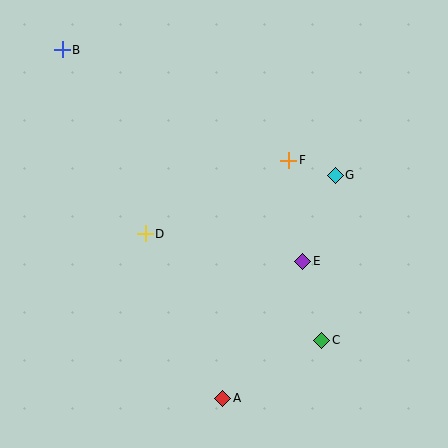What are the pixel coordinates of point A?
Point A is at (223, 398).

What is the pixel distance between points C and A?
The distance between C and A is 115 pixels.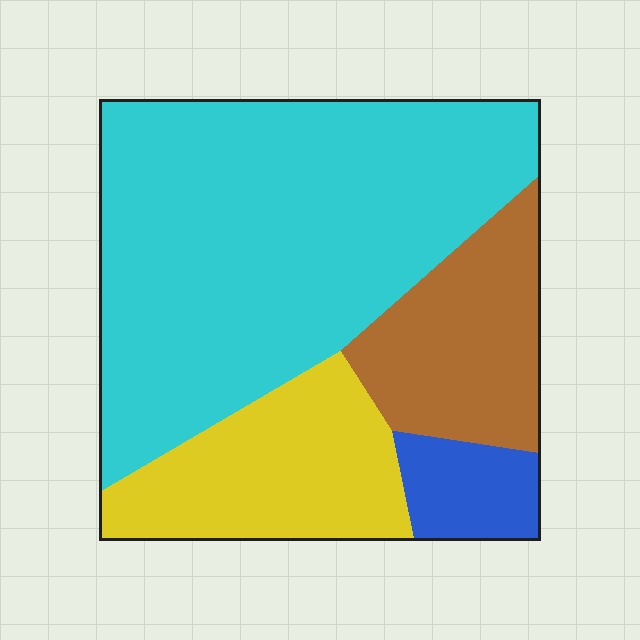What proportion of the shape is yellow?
Yellow covers around 20% of the shape.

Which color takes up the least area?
Blue, at roughly 5%.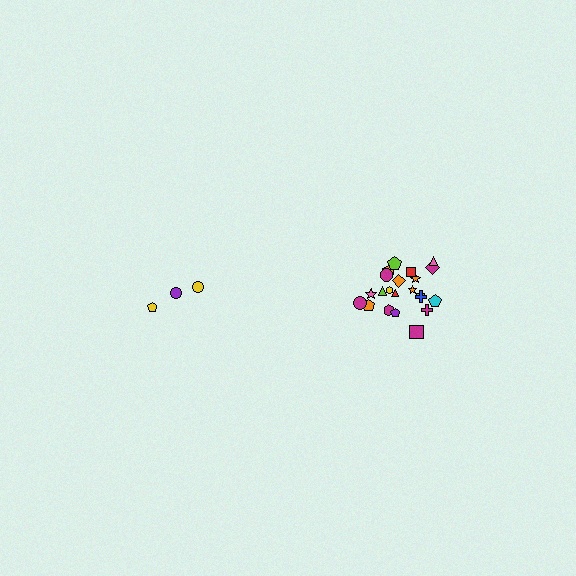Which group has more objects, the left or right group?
The right group.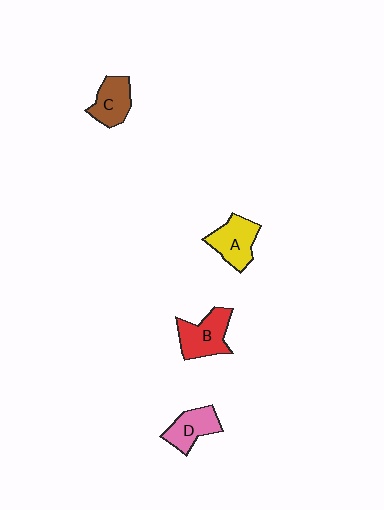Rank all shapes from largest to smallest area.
From largest to smallest: B (red), A (yellow), D (pink), C (brown).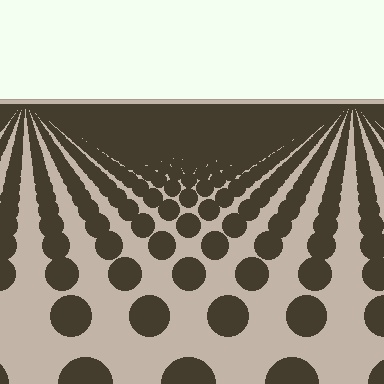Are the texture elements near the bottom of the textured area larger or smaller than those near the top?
Larger. Near the bottom, elements are closer to the viewer and appear at a bigger on-screen size.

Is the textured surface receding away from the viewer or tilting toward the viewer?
The surface is receding away from the viewer. Texture elements get smaller and denser toward the top.